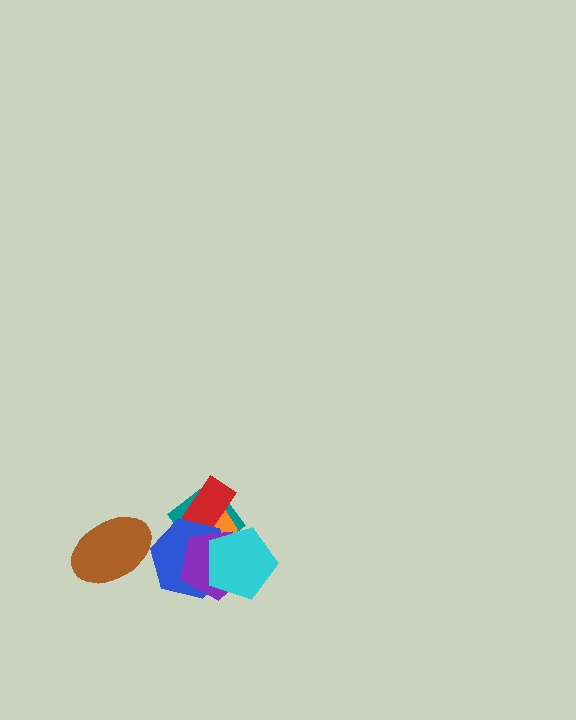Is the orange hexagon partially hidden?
Yes, it is partially covered by another shape.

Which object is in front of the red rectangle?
The blue hexagon is in front of the red rectangle.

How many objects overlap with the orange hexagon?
5 objects overlap with the orange hexagon.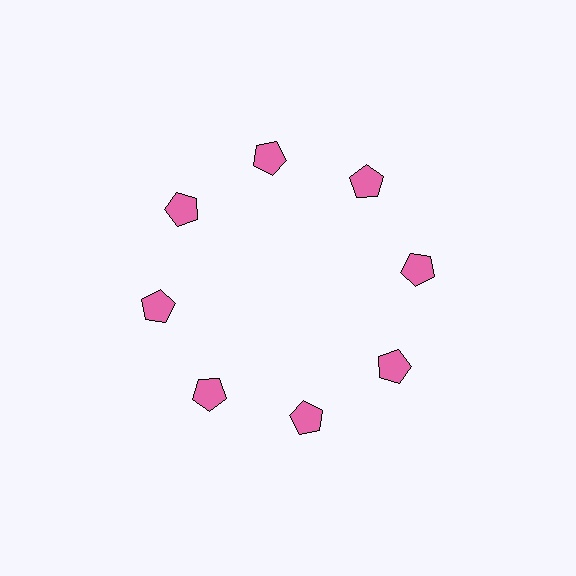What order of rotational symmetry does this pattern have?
This pattern has 8-fold rotational symmetry.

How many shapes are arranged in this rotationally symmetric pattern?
There are 8 shapes, arranged in 8 groups of 1.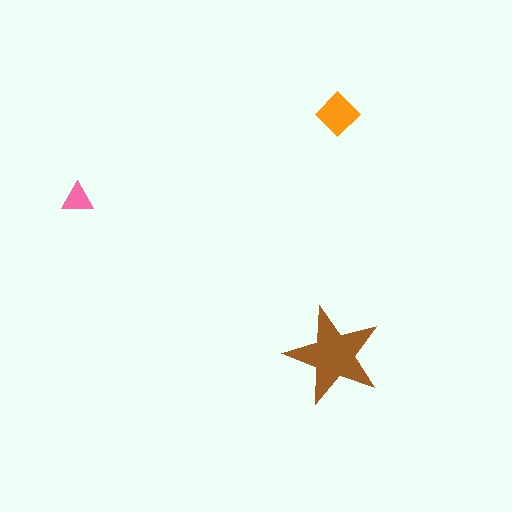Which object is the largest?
The brown star.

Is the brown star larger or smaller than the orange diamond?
Larger.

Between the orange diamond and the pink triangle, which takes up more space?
The orange diamond.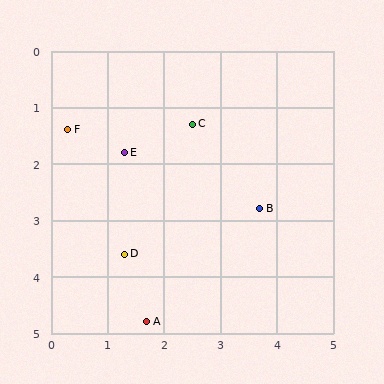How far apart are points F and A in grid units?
Points F and A are about 3.7 grid units apart.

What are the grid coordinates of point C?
Point C is at approximately (2.5, 1.3).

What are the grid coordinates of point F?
Point F is at approximately (0.3, 1.4).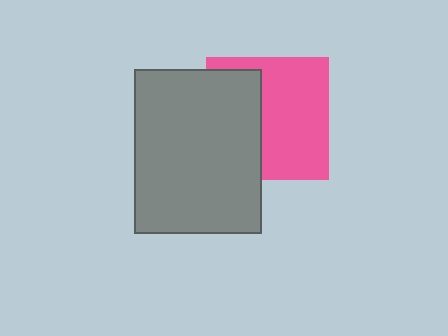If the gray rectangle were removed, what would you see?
You would see the complete pink square.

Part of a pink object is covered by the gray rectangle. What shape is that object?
It is a square.